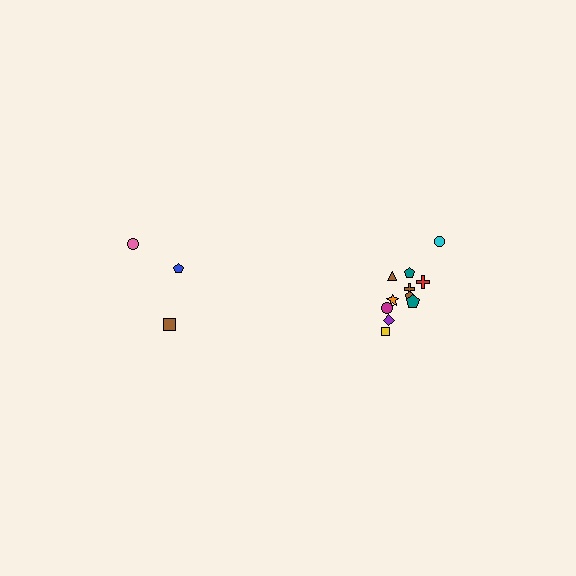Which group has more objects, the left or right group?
The right group.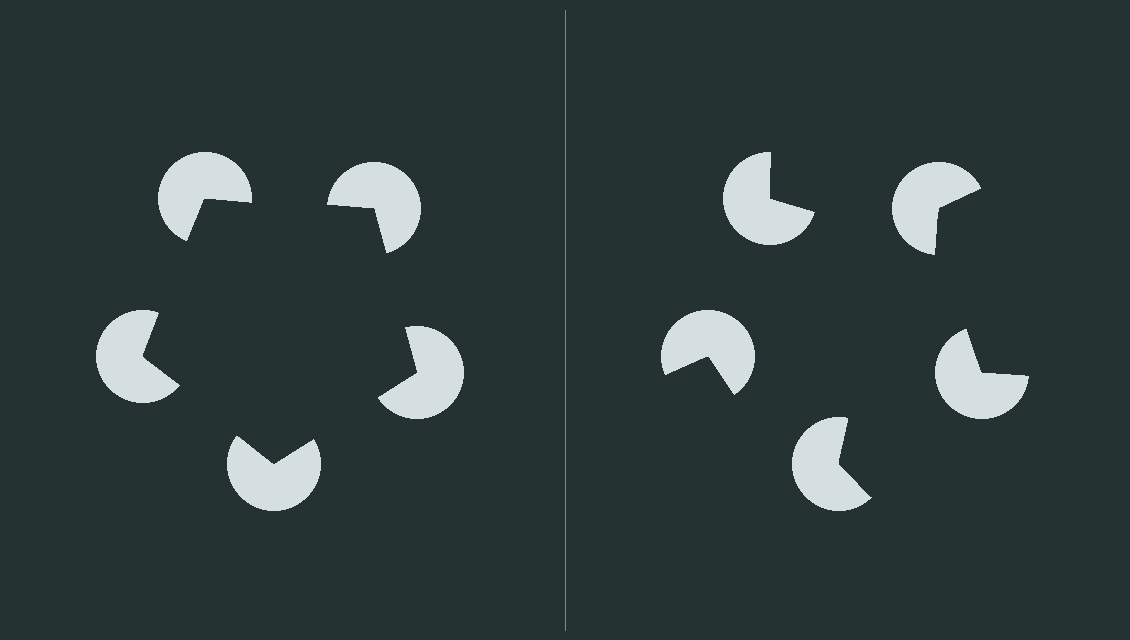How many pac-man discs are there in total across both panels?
10 — 5 on each side.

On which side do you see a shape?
An illusory pentagon appears on the left side. On the right side the wedge cuts are rotated, so no coherent shape forms.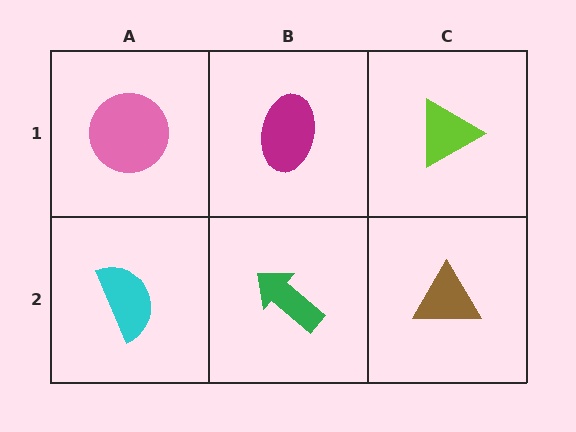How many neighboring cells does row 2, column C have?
2.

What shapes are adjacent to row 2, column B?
A magenta ellipse (row 1, column B), a cyan semicircle (row 2, column A), a brown triangle (row 2, column C).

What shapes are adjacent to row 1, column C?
A brown triangle (row 2, column C), a magenta ellipse (row 1, column B).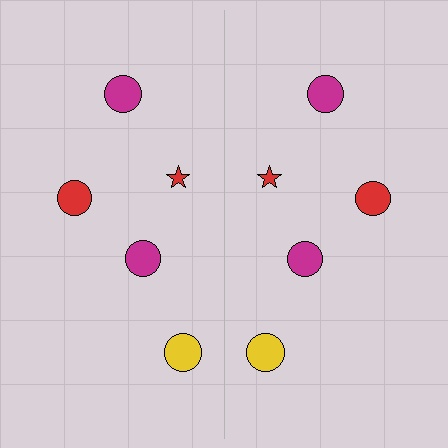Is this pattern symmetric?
Yes, this pattern has bilateral (reflection) symmetry.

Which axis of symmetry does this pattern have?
The pattern has a vertical axis of symmetry running through the center of the image.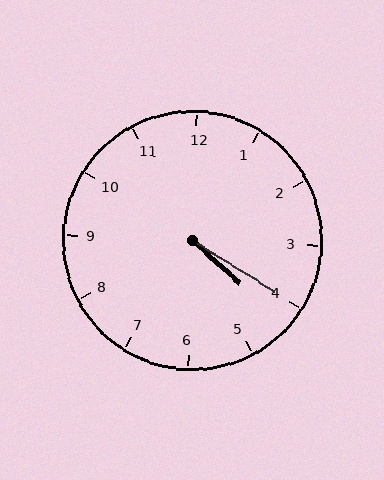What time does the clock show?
4:20.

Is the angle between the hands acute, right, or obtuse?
It is acute.